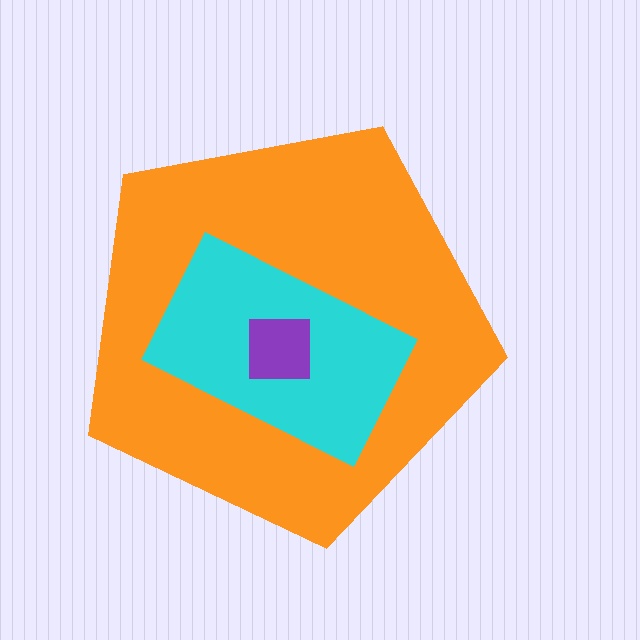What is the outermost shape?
The orange pentagon.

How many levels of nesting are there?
3.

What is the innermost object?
The purple square.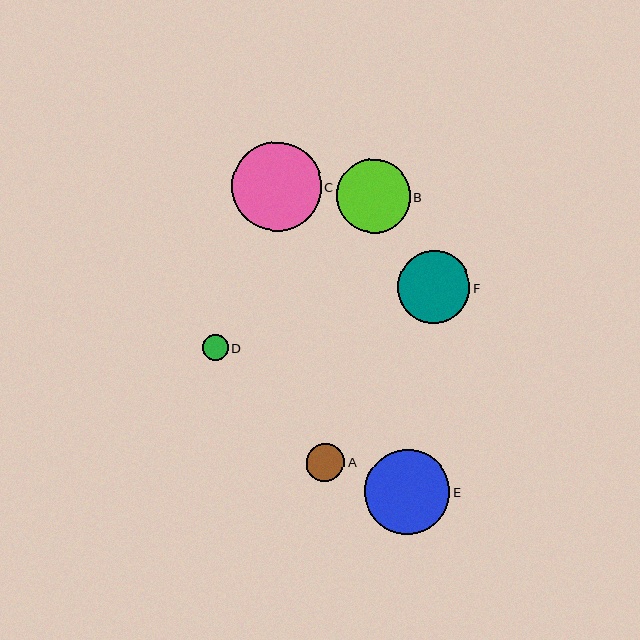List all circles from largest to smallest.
From largest to smallest: C, E, B, F, A, D.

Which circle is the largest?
Circle C is the largest with a size of approximately 90 pixels.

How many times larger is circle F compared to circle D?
Circle F is approximately 2.8 times the size of circle D.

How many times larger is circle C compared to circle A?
Circle C is approximately 2.3 times the size of circle A.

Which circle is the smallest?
Circle D is the smallest with a size of approximately 26 pixels.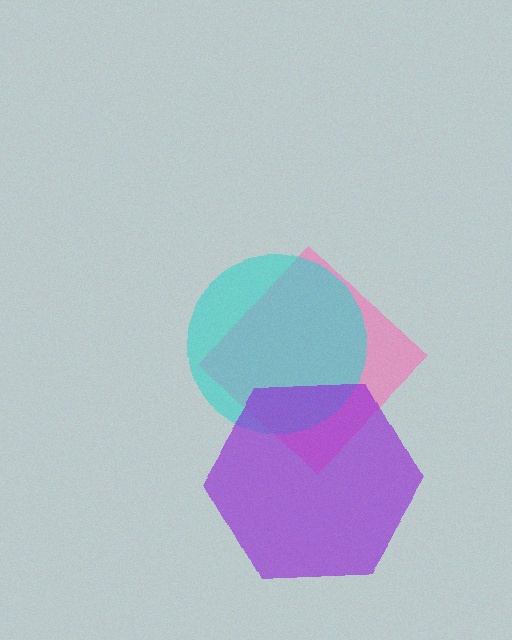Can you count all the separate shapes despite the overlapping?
Yes, there are 3 separate shapes.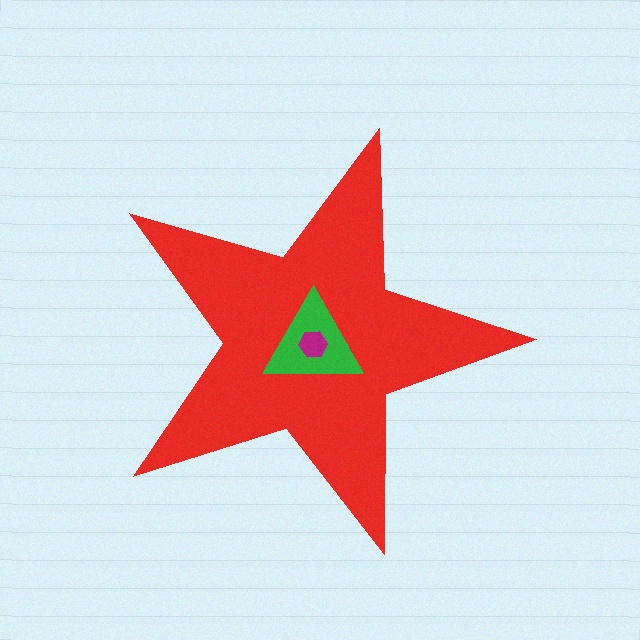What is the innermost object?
The magenta hexagon.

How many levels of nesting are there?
3.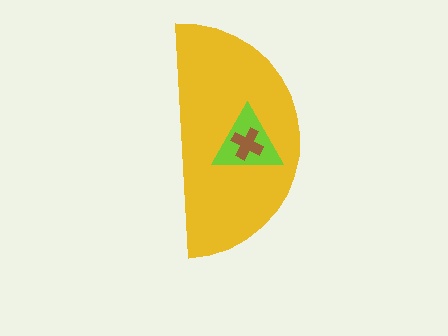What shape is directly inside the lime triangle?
The brown cross.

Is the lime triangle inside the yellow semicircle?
Yes.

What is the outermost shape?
The yellow semicircle.